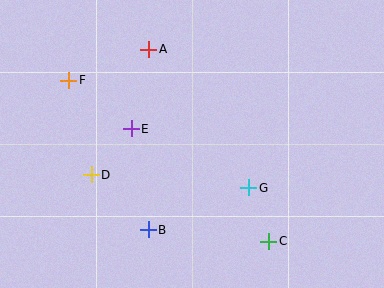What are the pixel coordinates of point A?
Point A is at (149, 49).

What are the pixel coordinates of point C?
Point C is at (269, 241).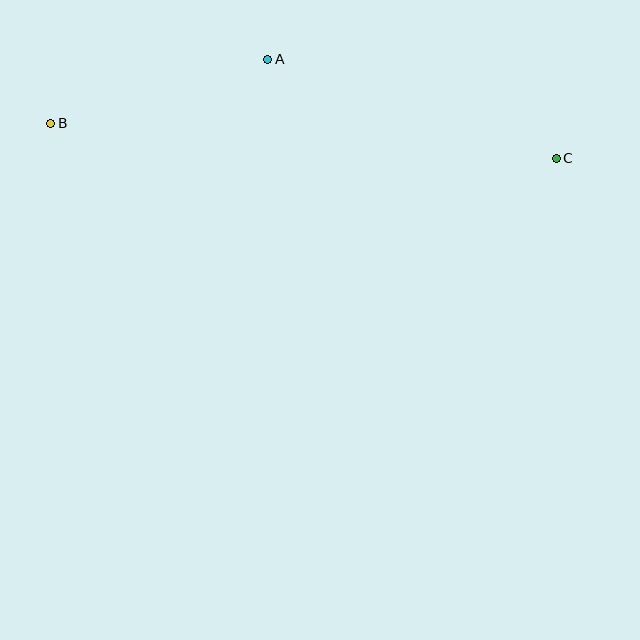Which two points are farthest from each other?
Points B and C are farthest from each other.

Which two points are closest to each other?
Points A and B are closest to each other.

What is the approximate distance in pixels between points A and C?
The distance between A and C is approximately 305 pixels.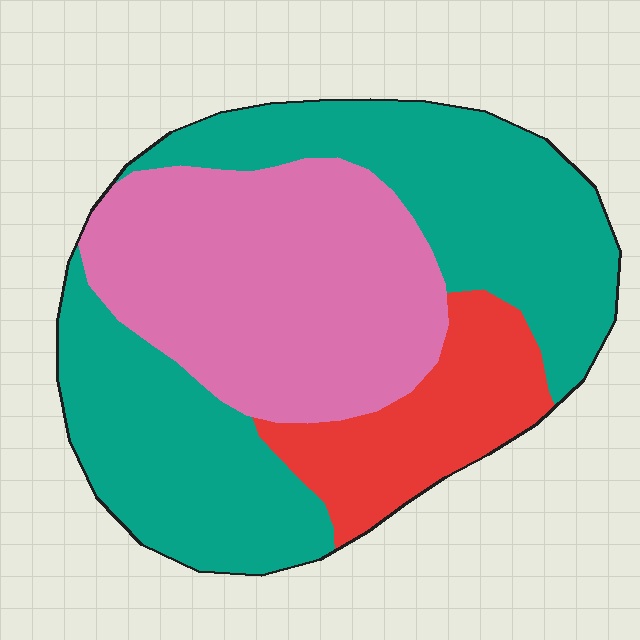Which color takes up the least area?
Red, at roughly 15%.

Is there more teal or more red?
Teal.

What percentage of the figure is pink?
Pink takes up between a quarter and a half of the figure.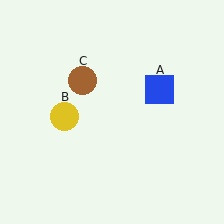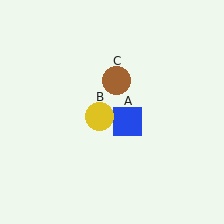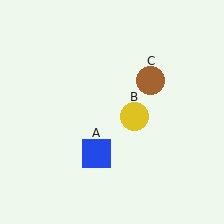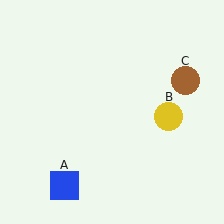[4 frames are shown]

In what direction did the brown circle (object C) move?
The brown circle (object C) moved right.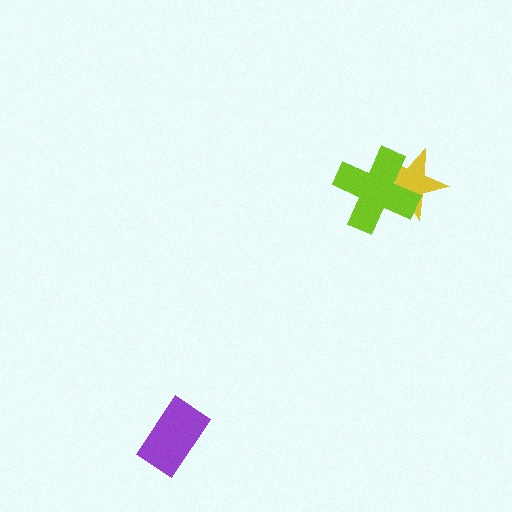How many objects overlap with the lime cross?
1 object overlaps with the lime cross.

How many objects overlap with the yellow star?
1 object overlaps with the yellow star.